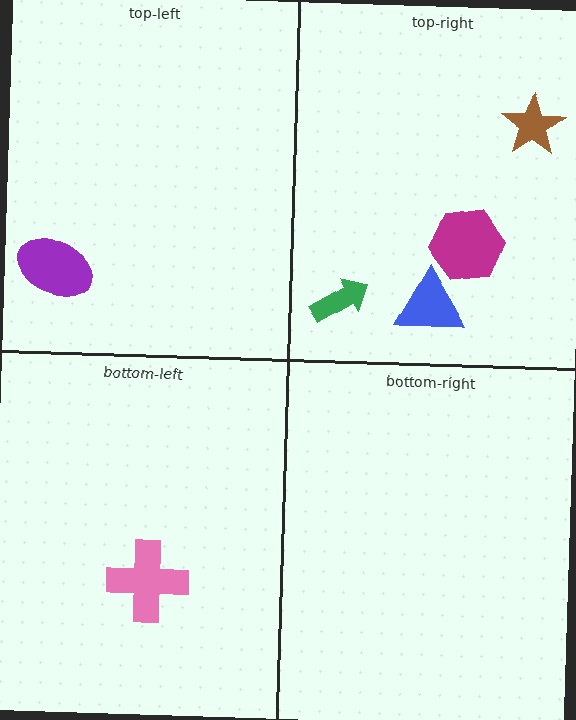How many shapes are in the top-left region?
1.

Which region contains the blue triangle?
The top-right region.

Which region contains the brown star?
The top-right region.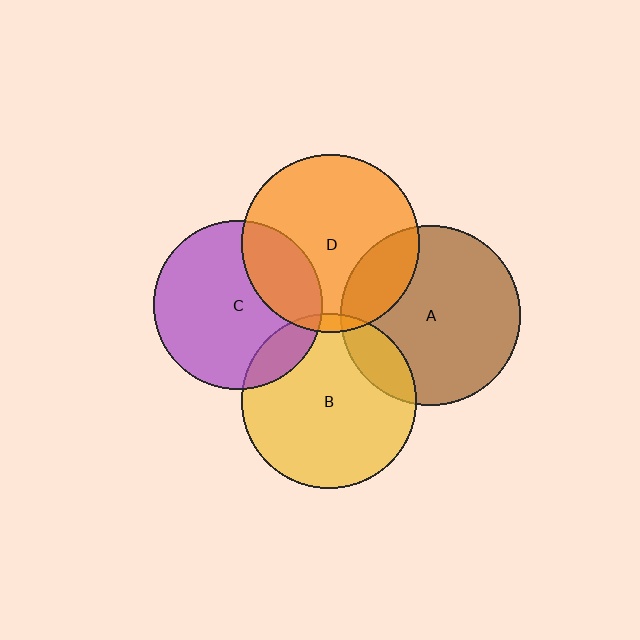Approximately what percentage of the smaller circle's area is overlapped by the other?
Approximately 15%.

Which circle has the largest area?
Circle A (brown).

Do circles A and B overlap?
Yes.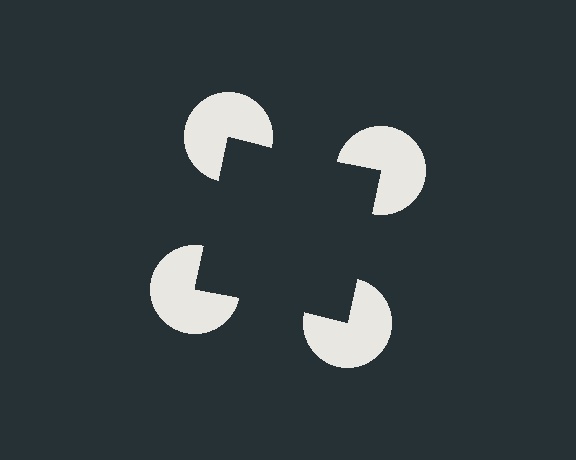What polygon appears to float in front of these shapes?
An illusory square — its edges are inferred from the aligned wedge cuts in the pac-man discs, not physically drawn.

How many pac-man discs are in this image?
There are 4 — one at each vertex of the illusory square.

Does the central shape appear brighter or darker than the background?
It typically appears slightly darker than the background, even though no actual brightness change is drawn.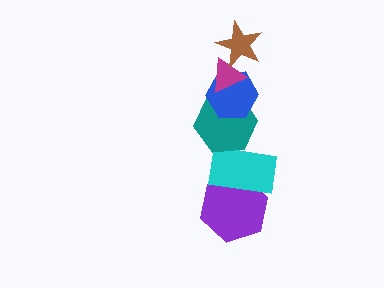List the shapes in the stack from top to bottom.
From top to bottom: the brown star, the magenta triangle, the blue hexagon, the teal hexagon, the cyan rectangle, the purple hexagon.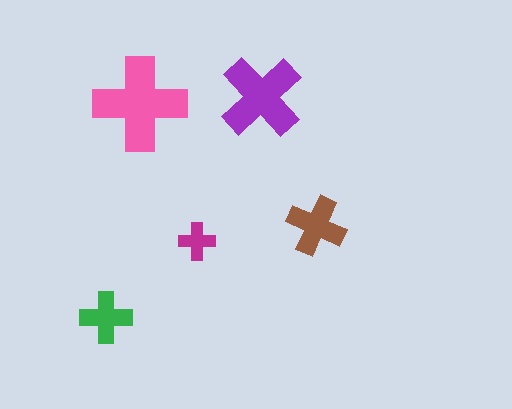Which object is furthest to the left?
The green cross is leftmost.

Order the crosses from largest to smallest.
the pink one, the purple one, the brown one, the green one, the magenta one.